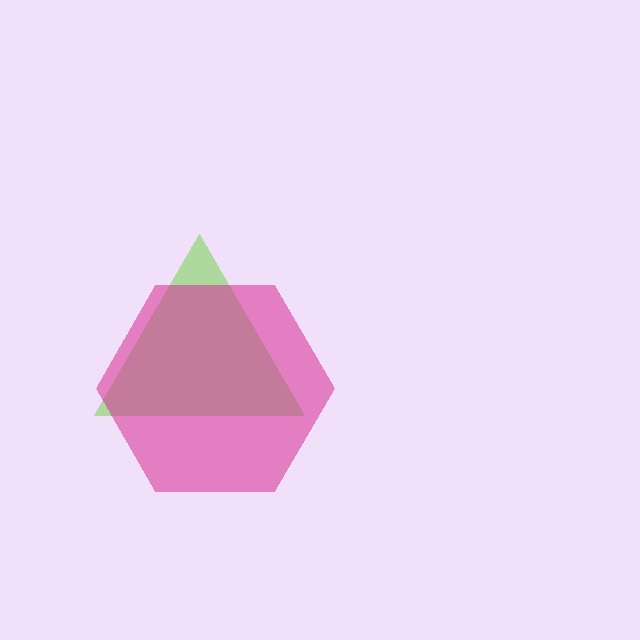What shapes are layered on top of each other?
The layered shapes are: a lime triangle, a magenta hexagon.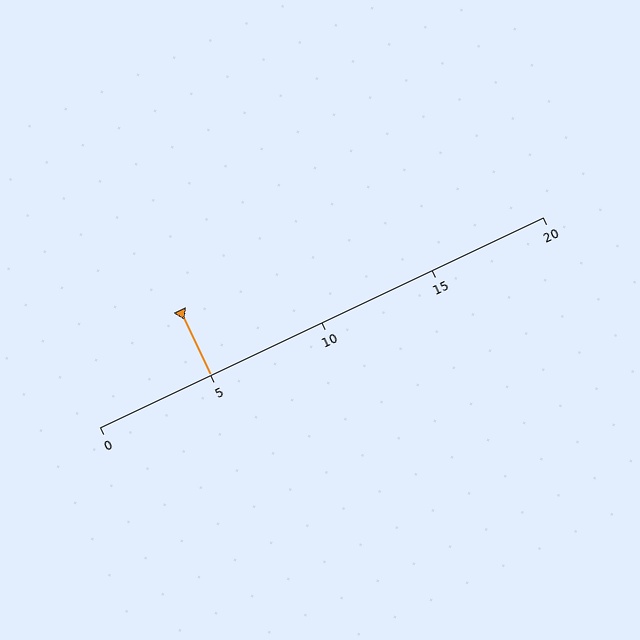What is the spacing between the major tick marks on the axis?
The major ticks are spaced 5 apart.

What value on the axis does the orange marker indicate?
The marker indicates approximately 5.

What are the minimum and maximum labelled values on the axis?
The axis runs from 0 to 20.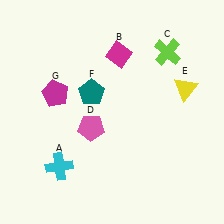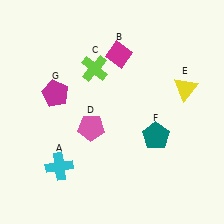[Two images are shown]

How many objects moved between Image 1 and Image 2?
2 objects moved between the two images.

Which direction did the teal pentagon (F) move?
The teal pentagon (F) moved right.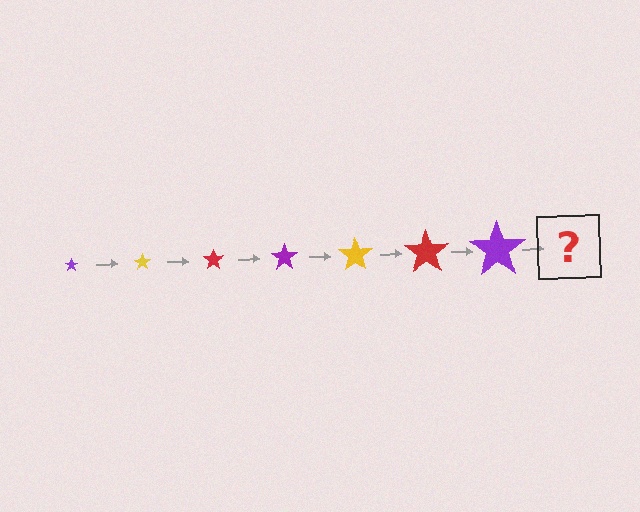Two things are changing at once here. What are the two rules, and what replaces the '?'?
The two rules are that the star grows larger each step and the color cycles through purple, yellow, and red. The '?' should be a yellow star, larger than the previous one.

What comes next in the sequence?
The next element should be a yellow star, larger than the previous one.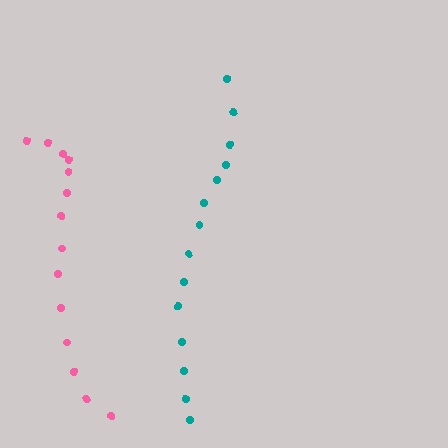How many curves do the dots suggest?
There are 2 distinct paths.